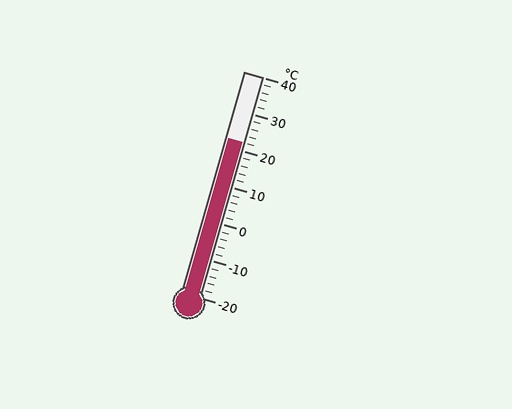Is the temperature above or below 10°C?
The temperature is above 10°C.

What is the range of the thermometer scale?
The thermometer scale ranges from -20°C to 40°C.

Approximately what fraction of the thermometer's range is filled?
The thermometer is filled to approximately 70% of its range.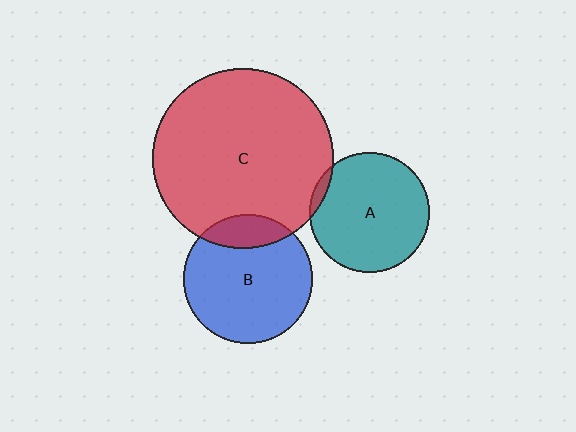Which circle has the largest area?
Circle C (red).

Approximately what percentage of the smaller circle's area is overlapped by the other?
Approximately 15%.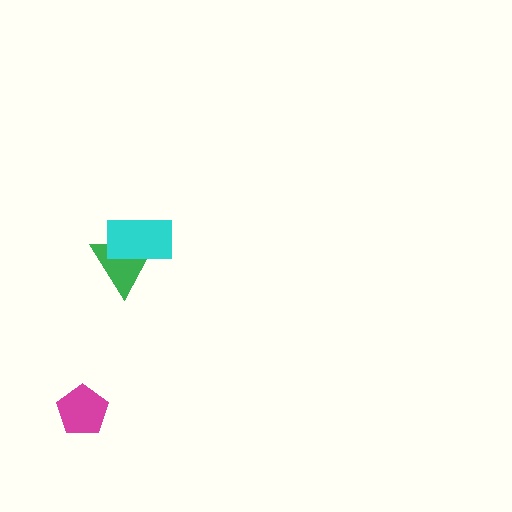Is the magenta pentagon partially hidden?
No, no other shape covers it.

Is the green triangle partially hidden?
Yes, it is partially covered by another shape.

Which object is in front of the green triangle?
The cyan rectangle is in front of the green triangle.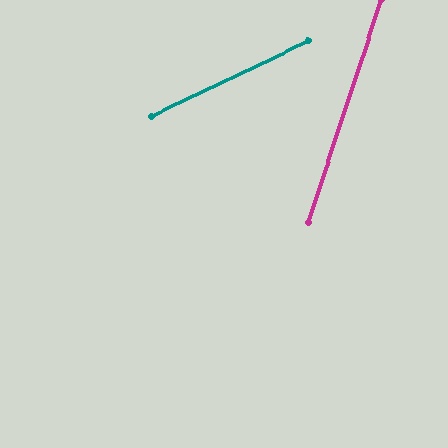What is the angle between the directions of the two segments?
Approximately 46 degrees.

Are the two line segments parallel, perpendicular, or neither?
Neither parallel nor perpendicular — they differ by about 46°.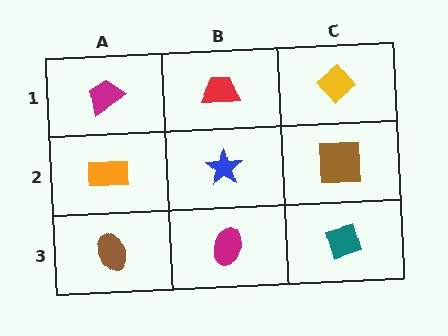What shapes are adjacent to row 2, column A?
A magenta trapezoid (row 1, column A), a brown ellipse (row 3, column A), a blue star (row 2, column B).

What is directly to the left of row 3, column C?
A magenta ellipse.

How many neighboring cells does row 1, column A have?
2.